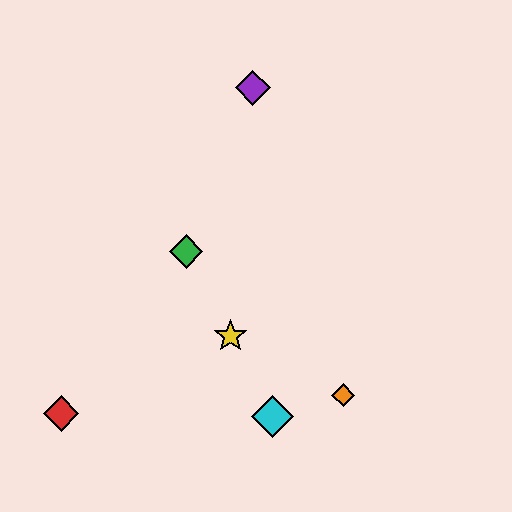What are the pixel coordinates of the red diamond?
The red diamond is at (61, 413).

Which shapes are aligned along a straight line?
The blue diamond, the green diamond, the yellow star, the cyan diamond are aligned along a straight line.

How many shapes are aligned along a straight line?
4 shapes (the blue diamond, the green diamond, the yellow star, the cyan diamond) are aligned along a straight line.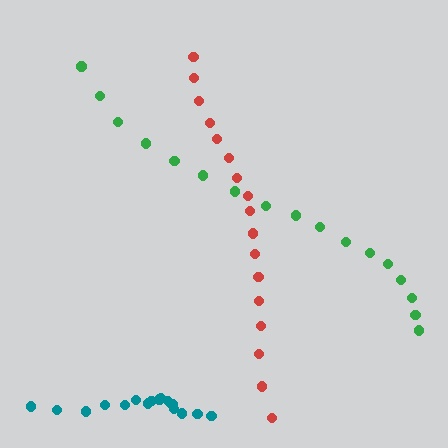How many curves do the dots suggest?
There are 3 distinct paths.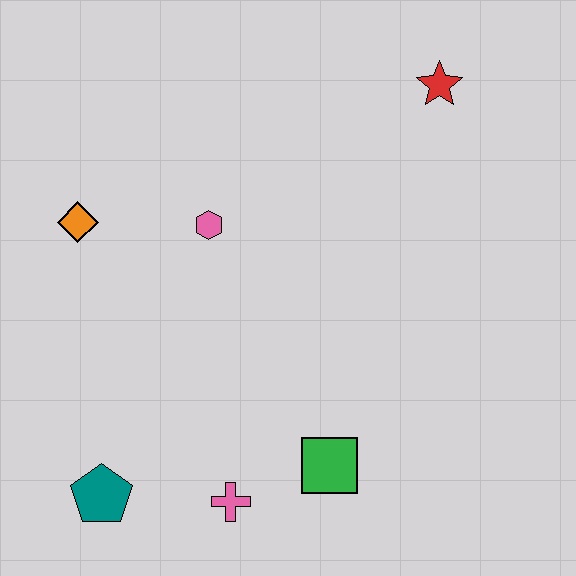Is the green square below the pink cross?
No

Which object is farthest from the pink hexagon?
The teal pentagon is farthest from the pink hexagon.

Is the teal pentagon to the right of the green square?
No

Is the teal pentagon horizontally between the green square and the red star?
No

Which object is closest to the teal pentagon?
The pink cross is closest to the teal pentagon.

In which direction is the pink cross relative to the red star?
The pink cross is below the red star.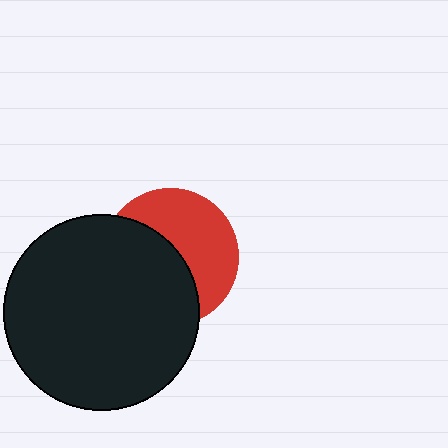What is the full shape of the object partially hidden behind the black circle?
The partially hidden object is a red circle.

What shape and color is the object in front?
The object in front is a black circle.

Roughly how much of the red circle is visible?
About half of it is visible (roughly 49%).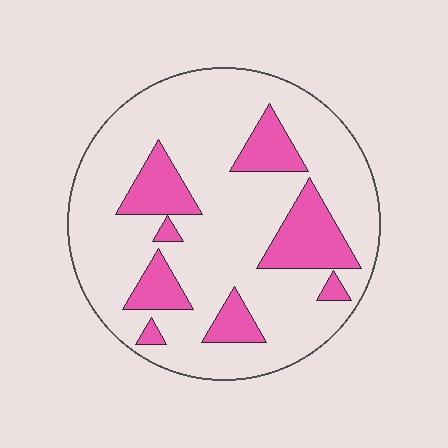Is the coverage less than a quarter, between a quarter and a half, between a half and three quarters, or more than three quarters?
Less than a quarter.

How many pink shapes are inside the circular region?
8.